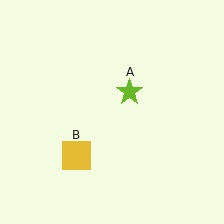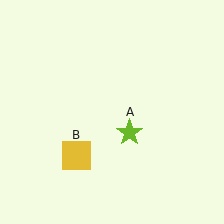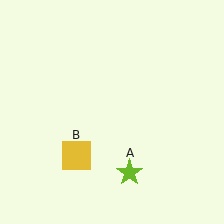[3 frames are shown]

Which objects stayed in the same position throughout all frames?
Yellow square (object B) remained stationary.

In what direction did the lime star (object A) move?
The lime star (object A) moved down.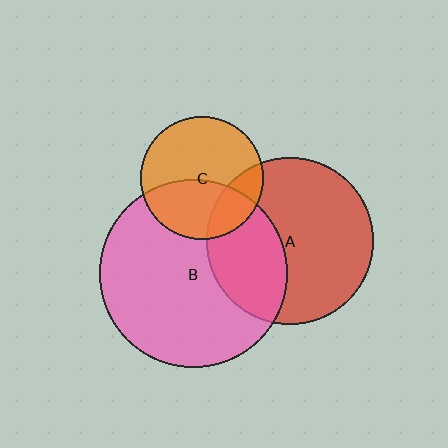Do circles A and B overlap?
Yes.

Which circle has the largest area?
Circle B (pink).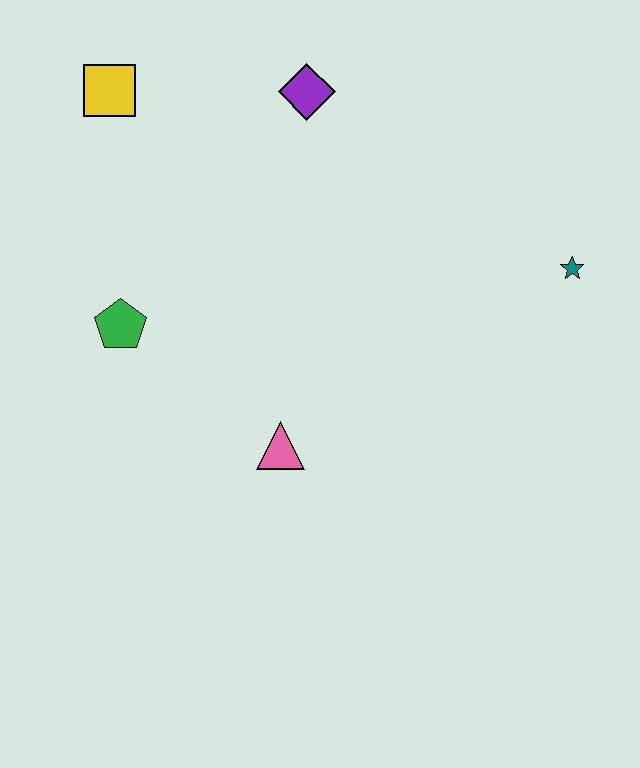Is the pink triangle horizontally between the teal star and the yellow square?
Yes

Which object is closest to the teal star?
The purple diamond is closest to the teal star.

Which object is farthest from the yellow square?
The teal star is farthest from the yellow square.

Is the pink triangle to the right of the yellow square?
Yes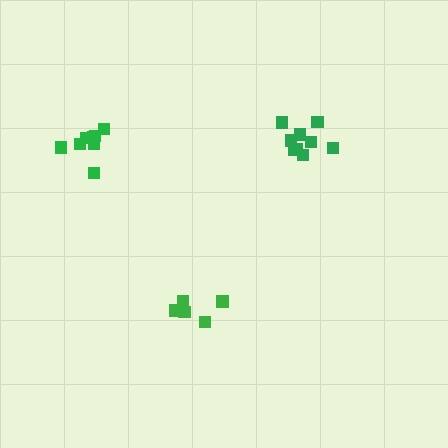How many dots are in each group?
Group 1: 6 dots, Group 2: 9 dots, Group 3: 8 dots (23 total).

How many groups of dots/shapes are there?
There are 3 groups.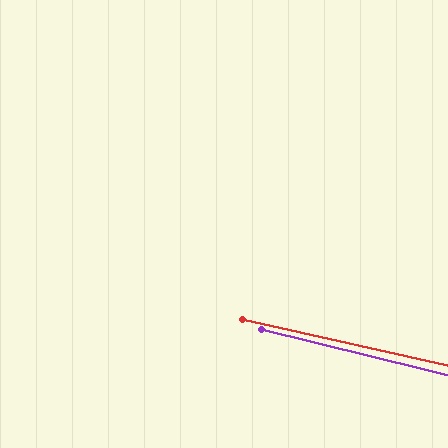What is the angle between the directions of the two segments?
Approximately 1 degree.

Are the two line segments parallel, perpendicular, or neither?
Parallel — their directions differ by only 1.1°.